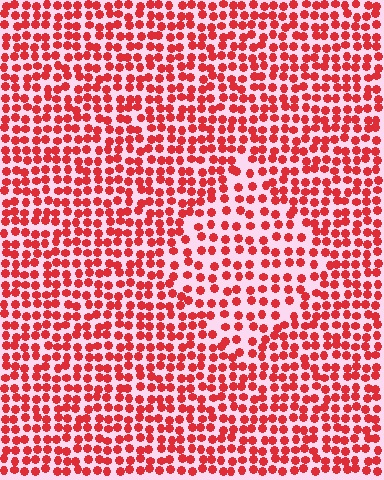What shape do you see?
I see a diamond.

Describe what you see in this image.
The image contains small red elements arranged at two different densities. A diamond-shaped region is visible where the elements are less densely packed than the surrounding area.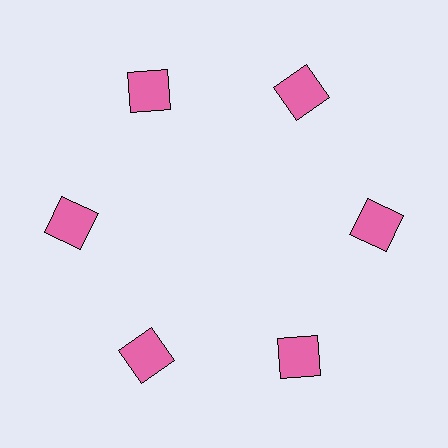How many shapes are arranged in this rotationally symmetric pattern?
There are 6 shapes, arranged in 6 groups of 1.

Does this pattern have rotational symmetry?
Yes, this pattern has 6-fold rotational symmetry. It looks the same after rotating 60 degrees around the center.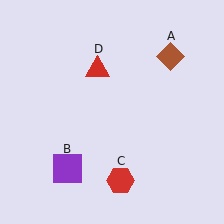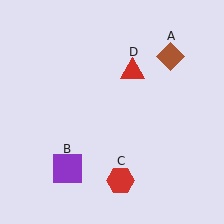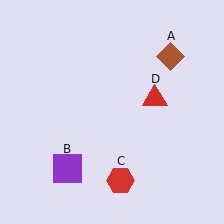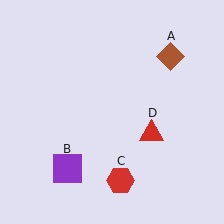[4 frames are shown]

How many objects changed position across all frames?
1 object changed position: red triangle (object D).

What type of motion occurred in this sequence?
The red triangle (object D) rotated clockwise around the center of the scene.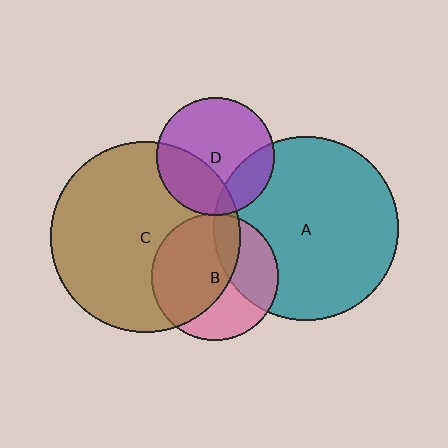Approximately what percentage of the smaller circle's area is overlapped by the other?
Approximately 5%.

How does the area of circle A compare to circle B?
Approximately 2.1 times.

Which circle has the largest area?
Circle C (brown).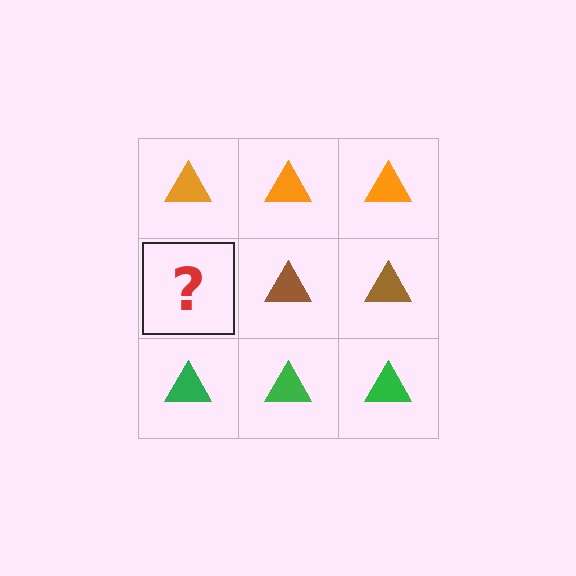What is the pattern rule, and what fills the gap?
The rule is that each row has a consistent color. The gap should be filled with a brown triangle.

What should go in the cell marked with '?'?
The missing cell should contain a brown triangle.